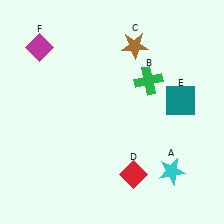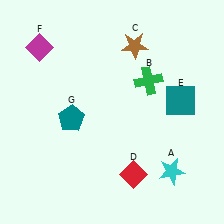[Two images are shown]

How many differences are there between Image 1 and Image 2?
There is 1 difference between the two images.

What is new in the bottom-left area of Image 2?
A teal pentagon (G) was added in the bottom-left area of Image 2.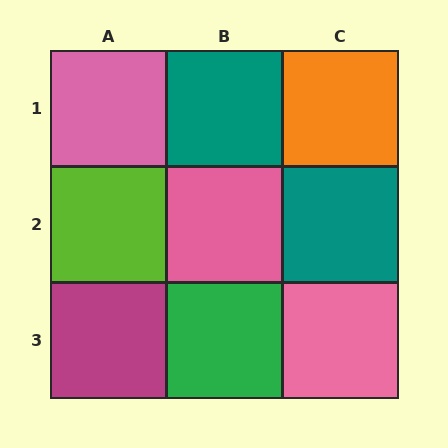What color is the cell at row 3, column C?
Pink.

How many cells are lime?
1 cell is lime.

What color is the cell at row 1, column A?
Pink.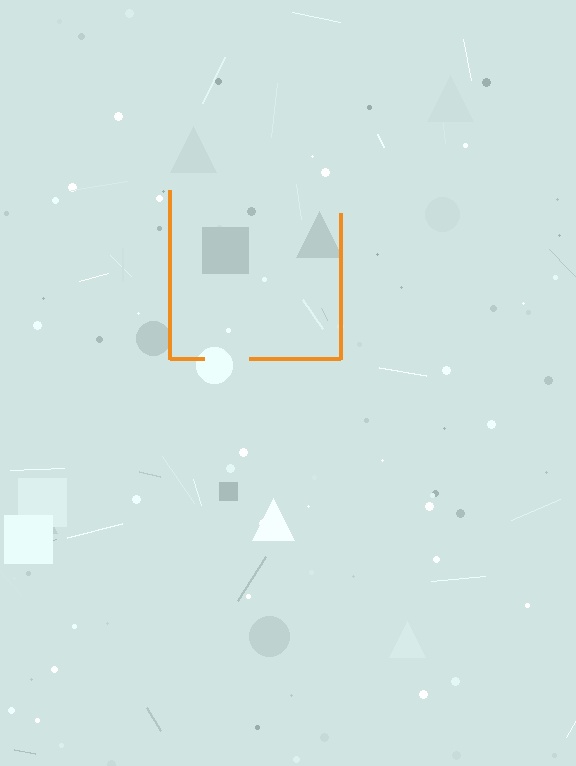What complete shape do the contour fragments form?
The contour fragments form a square.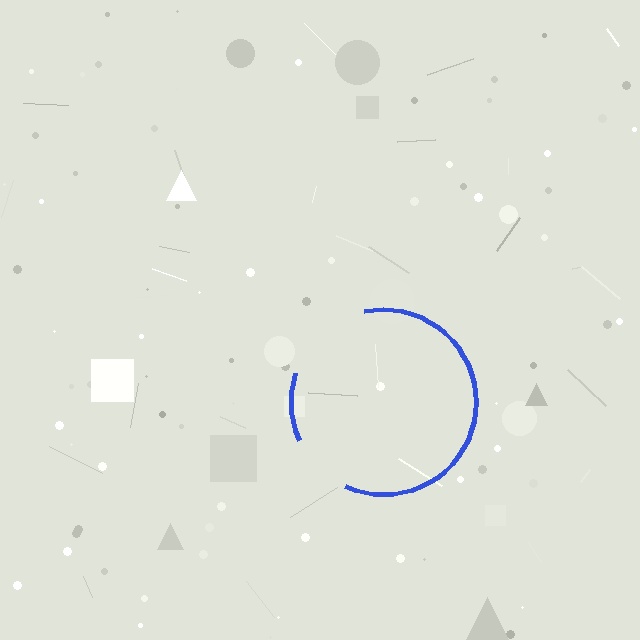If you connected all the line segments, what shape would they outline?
They would outline a circle.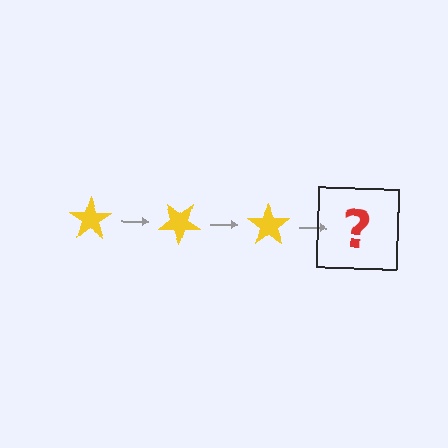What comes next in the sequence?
The next element should be a yellow star rotated 105 degrees.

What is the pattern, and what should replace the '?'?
The pattern is that the star rotates 35 degrees each step. The '?' should be a yellow star rotated 105 degrees.